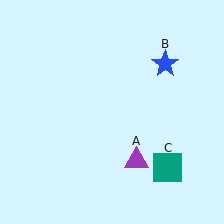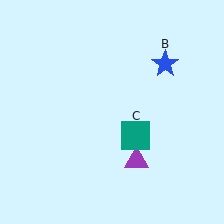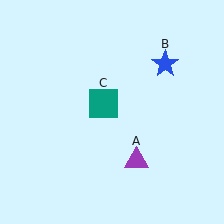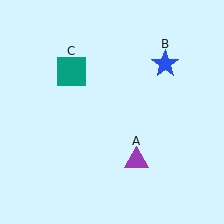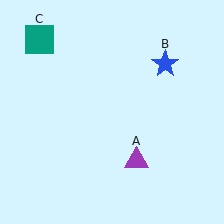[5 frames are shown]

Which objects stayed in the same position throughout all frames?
Purple triangle (object A) and blue star (object B) remained stationary.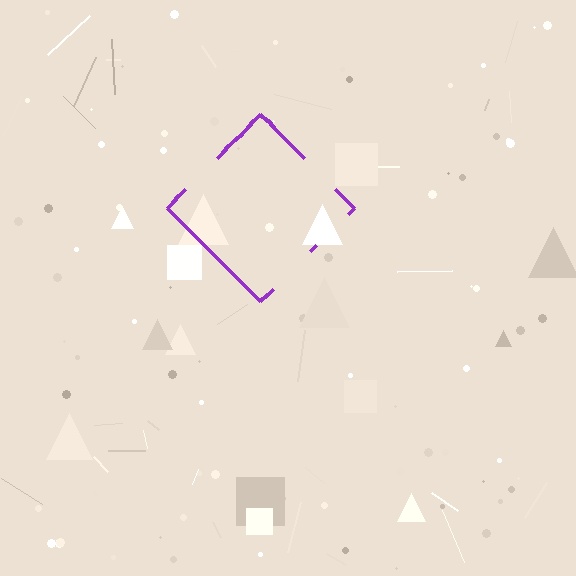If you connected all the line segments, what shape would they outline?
They would outline a diamond.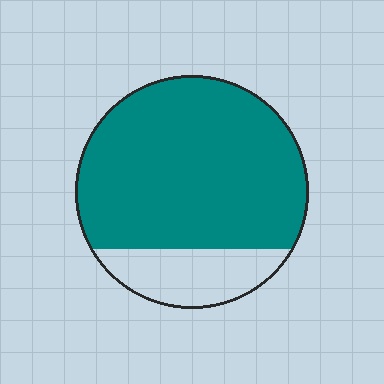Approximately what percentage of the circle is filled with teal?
Approximately 80%.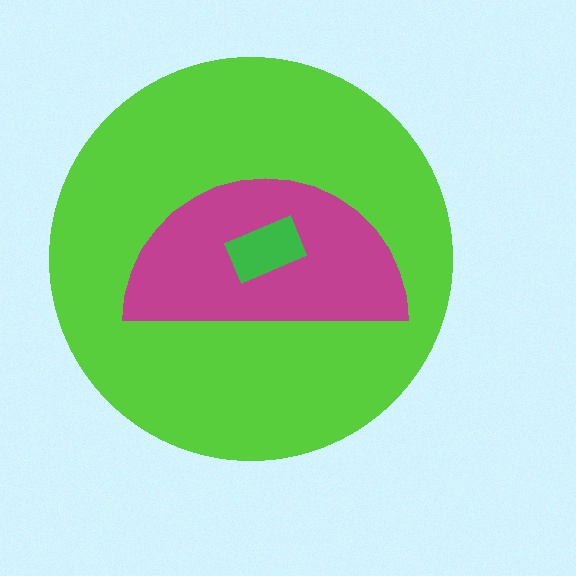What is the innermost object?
The green rectangle.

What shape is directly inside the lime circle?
The magenta semicircle.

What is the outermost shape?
The lime circle.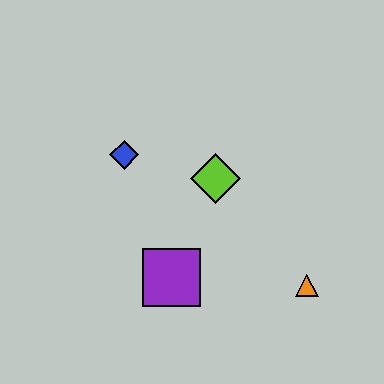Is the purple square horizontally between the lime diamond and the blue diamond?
Yes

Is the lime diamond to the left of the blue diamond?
No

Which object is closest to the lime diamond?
The blue diamond is closest to the lime diamond.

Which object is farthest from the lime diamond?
The orange triangle is farthest from the lime diamond.